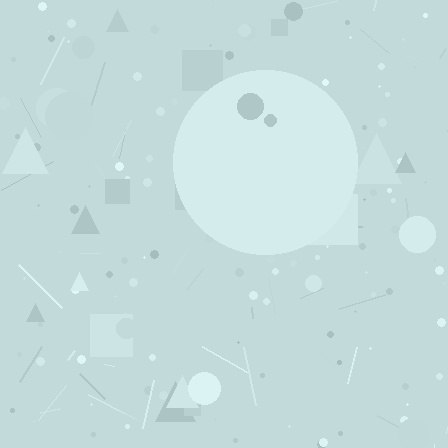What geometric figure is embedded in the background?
A circle is embedded in the background.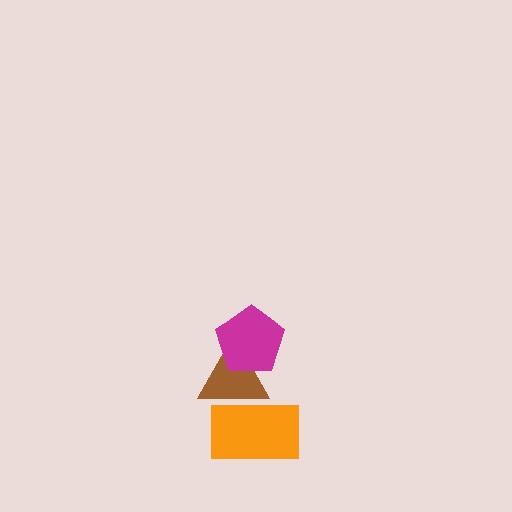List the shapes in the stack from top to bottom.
From top to bottom: the magenta pentagon, the brown triangle, the orange rectangle.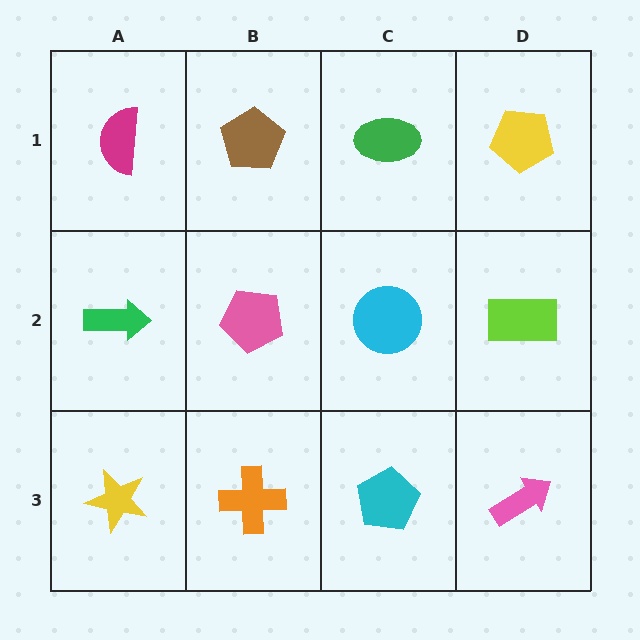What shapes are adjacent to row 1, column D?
A lime rectangle (row 2, column D), a green ellipse (row 1, column C).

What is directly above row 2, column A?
A magenta semicircle.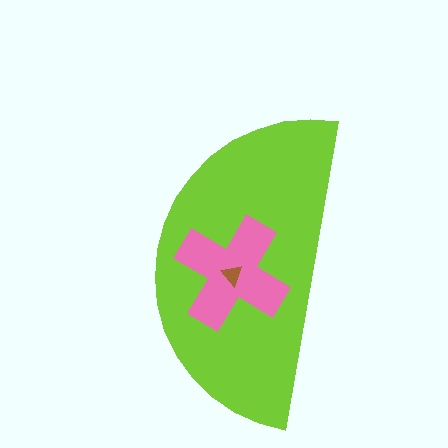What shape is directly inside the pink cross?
The brown triangle.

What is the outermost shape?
The lime semicircle.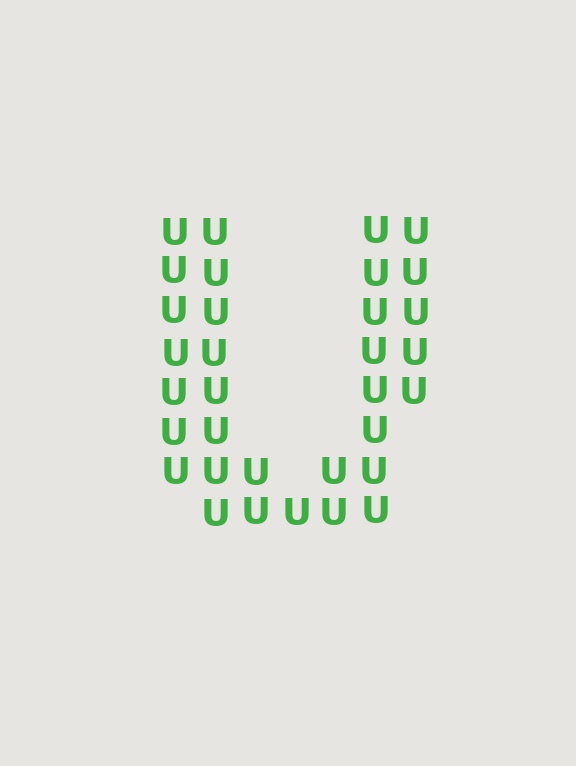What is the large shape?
The large shape is the letter U.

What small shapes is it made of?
It is made of small letter U's.